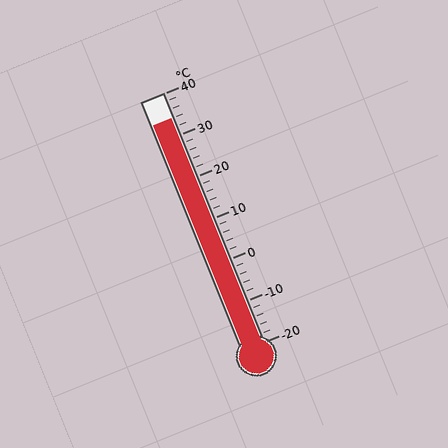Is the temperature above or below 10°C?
The temperature is above 10°C.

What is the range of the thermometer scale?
The thermometer scale ranges from -20°C to 40°C.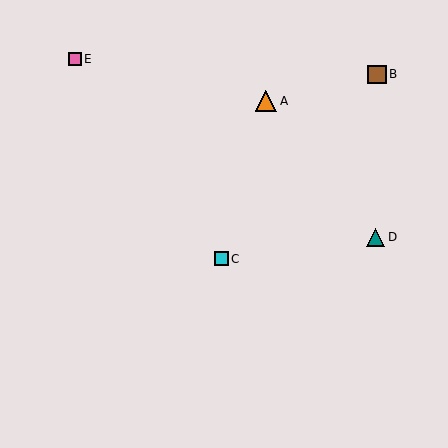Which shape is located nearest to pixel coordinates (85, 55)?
The pink square (labeled E) at (75, 59) is nearest to that location.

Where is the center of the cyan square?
The center of the cyan square is at (221, 259).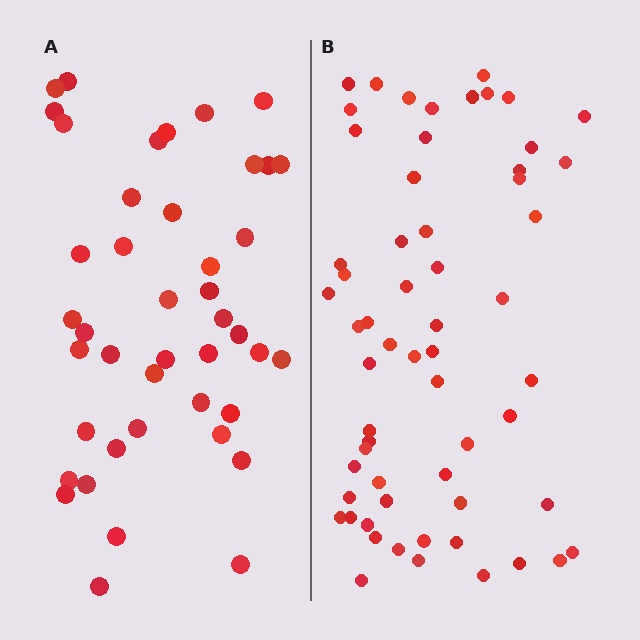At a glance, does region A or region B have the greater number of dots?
Region B (the right region) has more dots.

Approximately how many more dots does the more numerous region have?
Region B has approximately 15 more dots than region A.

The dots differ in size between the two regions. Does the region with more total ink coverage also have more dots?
No. Region A has more total ink coverage because its dots are larger, but region B actually contains more individual dots. Total area can be misleading — the number of items is what matters here.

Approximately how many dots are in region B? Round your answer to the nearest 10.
About 60 dots.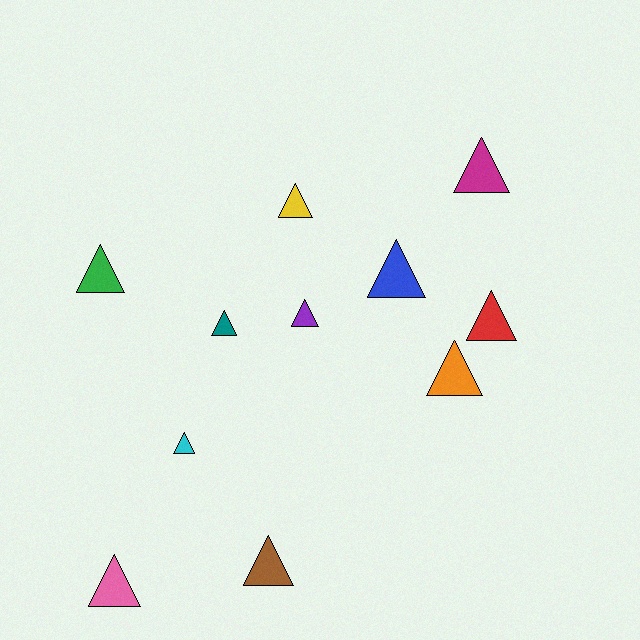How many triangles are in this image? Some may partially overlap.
There are 11 triangles.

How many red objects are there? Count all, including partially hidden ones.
There is 1 red object.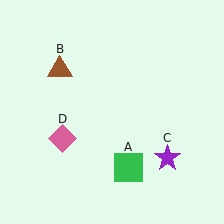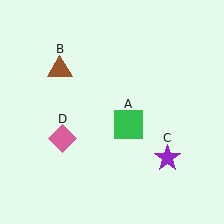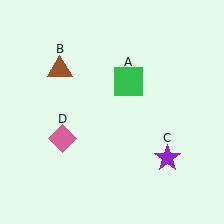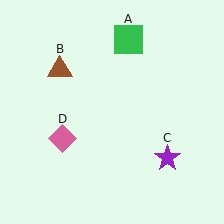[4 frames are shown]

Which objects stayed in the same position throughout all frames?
Brown triangle (object B) and purple star (object C) and pink diamond (object D) remained stationary.